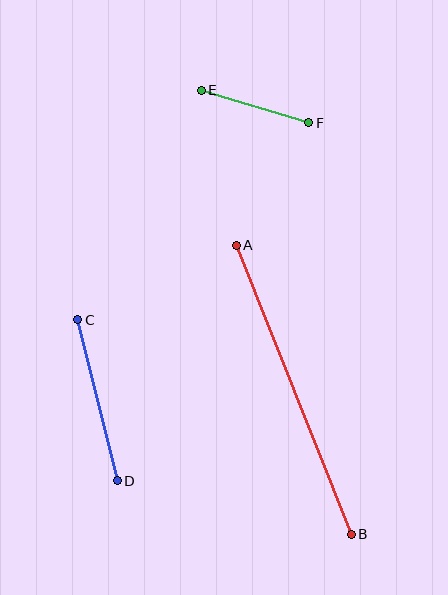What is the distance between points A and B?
The distance is approximately 311 pixels.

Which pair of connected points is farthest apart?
Points A and B are farthest apart.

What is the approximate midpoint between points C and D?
The midpoint is at approximately (97, 400) pixels.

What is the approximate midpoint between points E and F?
The midpoint is at approximately (255, 106) pixels.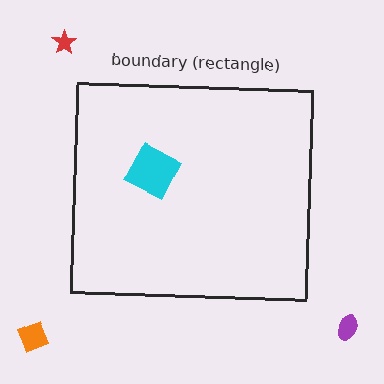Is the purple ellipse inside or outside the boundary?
Outside.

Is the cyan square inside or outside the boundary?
Inside.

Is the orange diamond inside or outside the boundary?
Outside.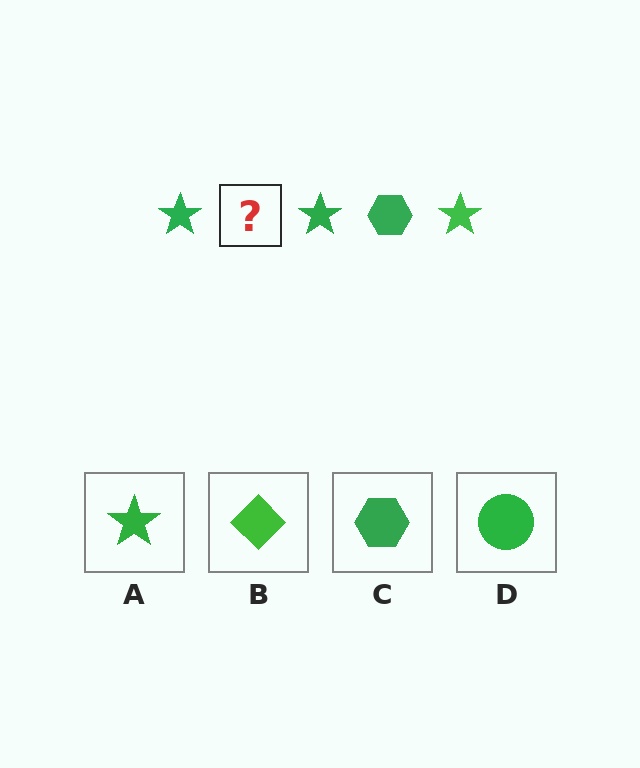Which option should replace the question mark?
Option C.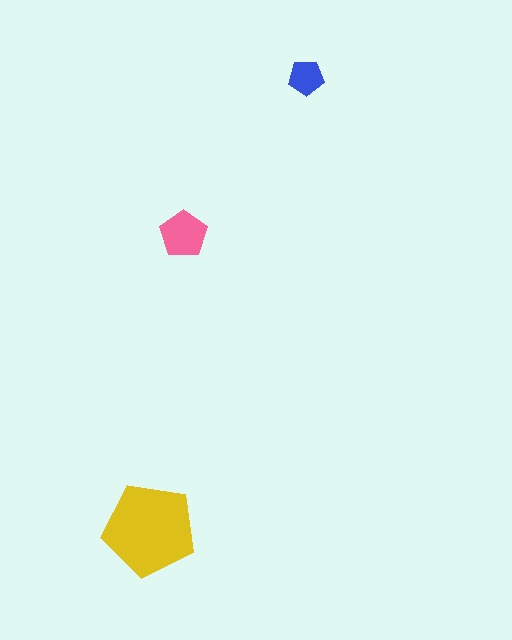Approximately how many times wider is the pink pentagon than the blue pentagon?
About 1.5 times wider.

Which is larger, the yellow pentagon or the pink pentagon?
The yellow one.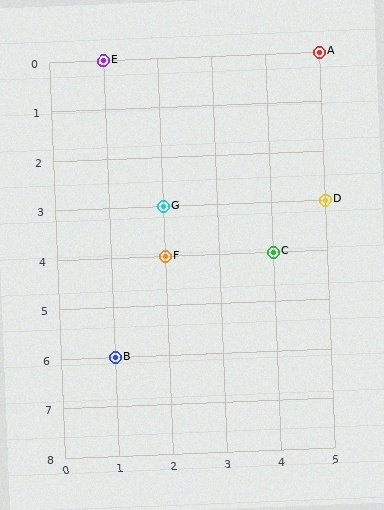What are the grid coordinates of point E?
Point E is at grid coordinates (1, 0).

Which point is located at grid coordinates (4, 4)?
Point C is at (4, 4).